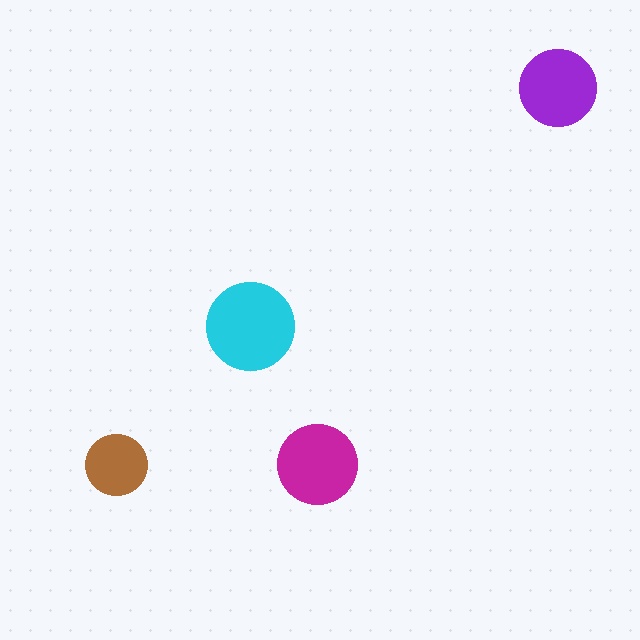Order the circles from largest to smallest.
the cyan one, the magenta one, the purple one, the brown one.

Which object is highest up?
The purple circle is topmost.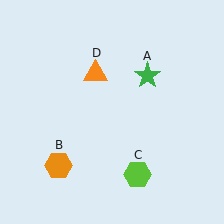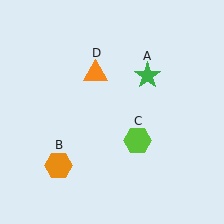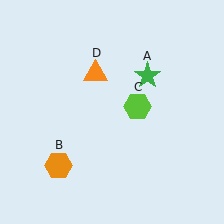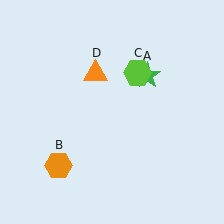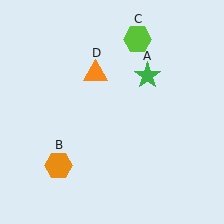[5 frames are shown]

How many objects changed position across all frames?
1 object changed position: lime hexagon (object C).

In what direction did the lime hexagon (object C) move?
The lime hexagon (object C) moved up.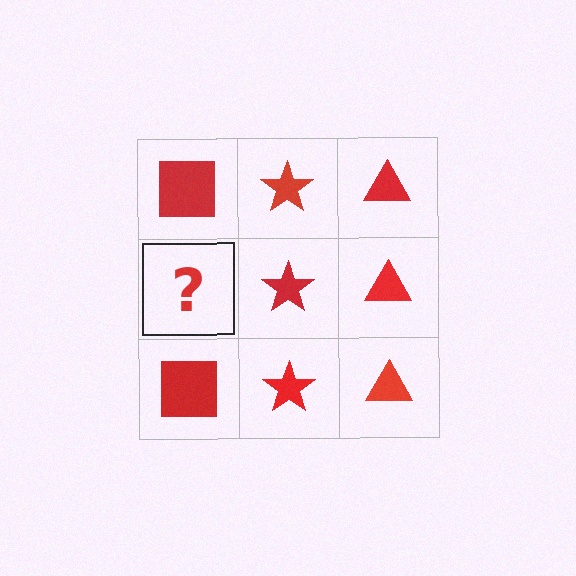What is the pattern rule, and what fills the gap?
The rule is that each column has a consistent shape. The gap should be filled with a red square.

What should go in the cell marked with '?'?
The missing cell should contain a red square.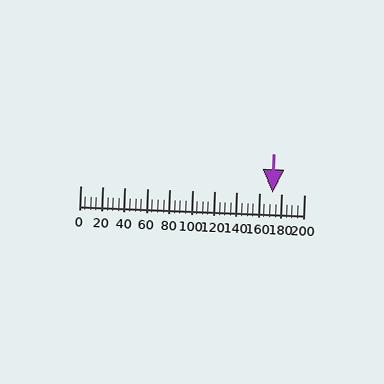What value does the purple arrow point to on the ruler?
The purple arrow points to approximately 172.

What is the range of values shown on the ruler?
The ruler shows values from 0 to 200.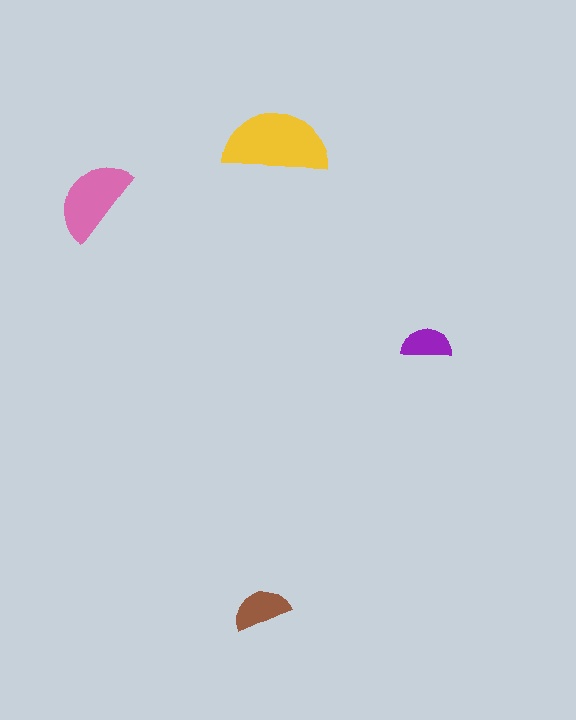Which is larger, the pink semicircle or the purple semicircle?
The pink one.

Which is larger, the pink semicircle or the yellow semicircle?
The yellow one.